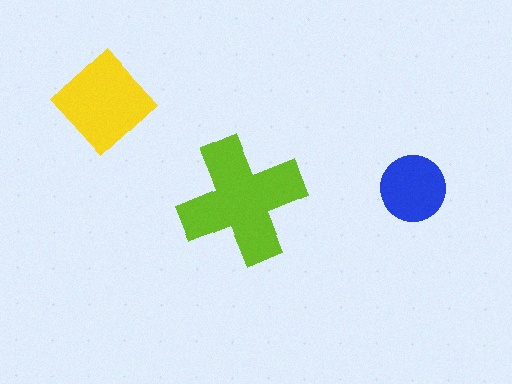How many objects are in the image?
There are 3 objects in the image.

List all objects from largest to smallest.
The lime cross, the yellow diamond, the blue circle.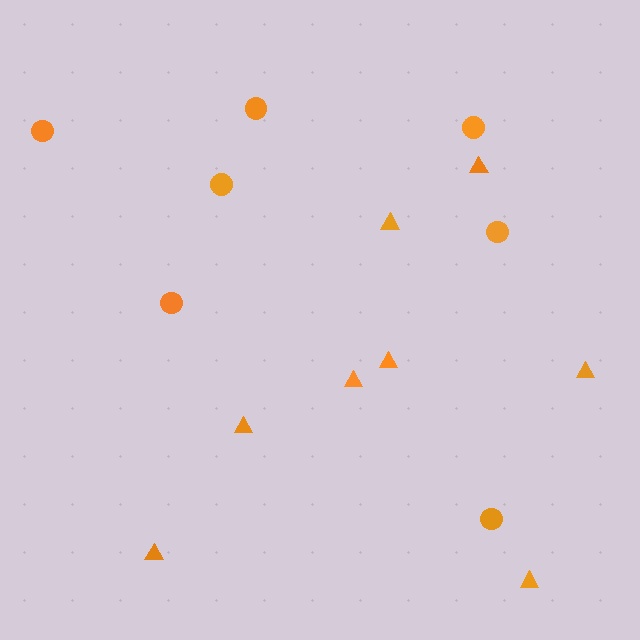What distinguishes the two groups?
There are 2 groups: one group of triangles (8) and one group of circles (7).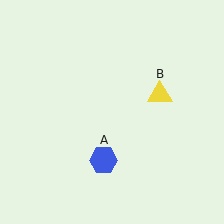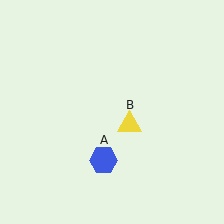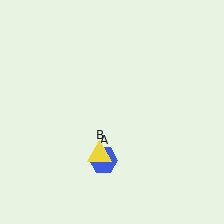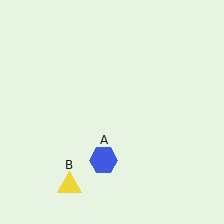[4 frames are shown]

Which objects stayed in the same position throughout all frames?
Blue hexagon (object A) remained stationary.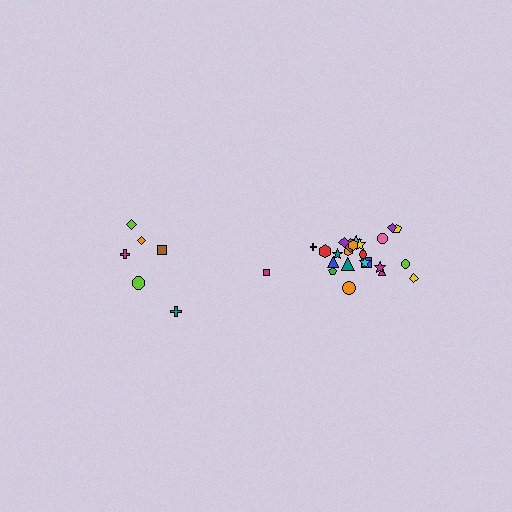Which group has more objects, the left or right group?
The right group.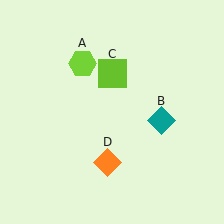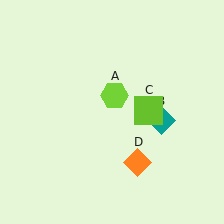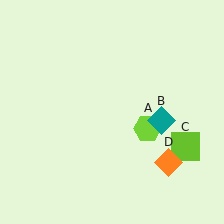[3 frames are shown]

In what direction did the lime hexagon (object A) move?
The lime hexagon (object A) moved down and to the right.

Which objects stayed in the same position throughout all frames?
Teal diamond (object B) remained stationary.